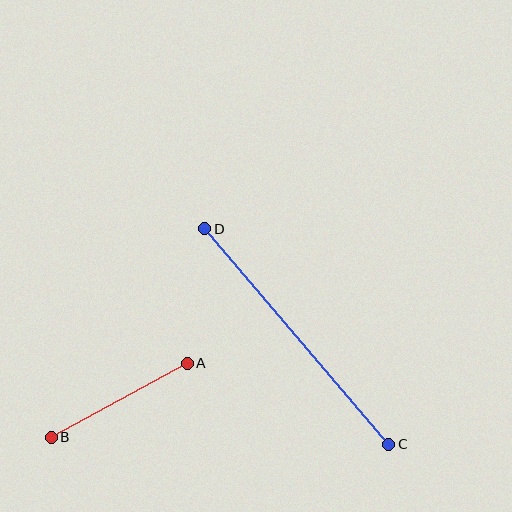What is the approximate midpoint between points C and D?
The midpoint is at approximately (297, 336) pixels.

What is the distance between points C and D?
The distance is approximately 283 pixels.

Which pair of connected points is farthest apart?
Points C and D are farthest apart.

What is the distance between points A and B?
The distance is approximately 155 pixels.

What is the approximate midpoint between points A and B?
The midpoint is at approximately (119, 400) pixels.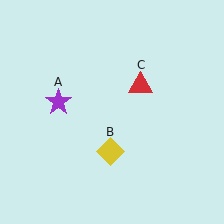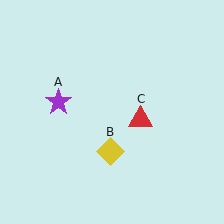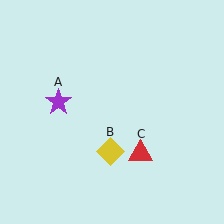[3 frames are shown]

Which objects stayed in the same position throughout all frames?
Purple star (object A) and yellow diamond (object B) remained stationary.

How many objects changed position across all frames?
1 object changed position: red triangle (object C).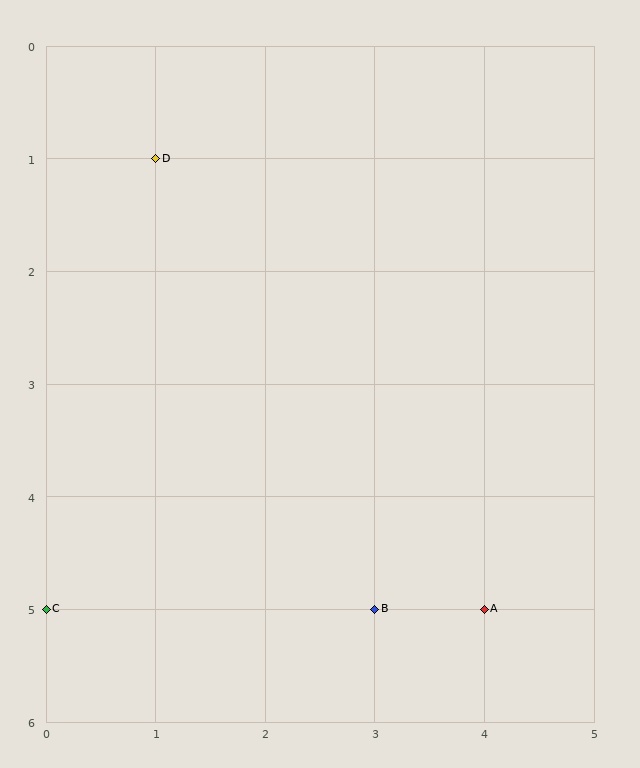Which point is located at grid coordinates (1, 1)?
Point D is at (1, 1).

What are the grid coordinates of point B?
Point B is at grid coordinates (3, 5).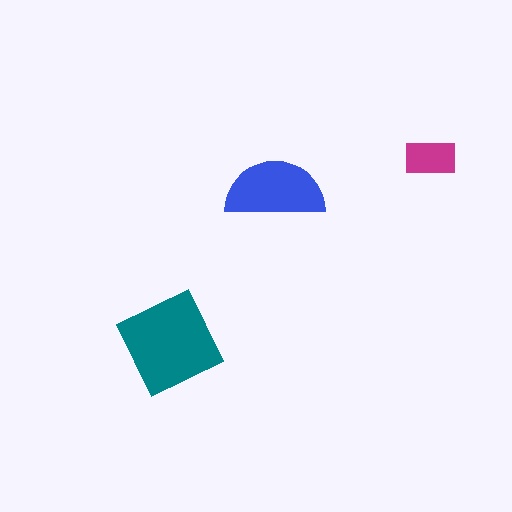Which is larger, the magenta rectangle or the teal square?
The teal square.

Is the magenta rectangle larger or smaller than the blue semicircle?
Smaller.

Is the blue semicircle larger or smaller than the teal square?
Smaller.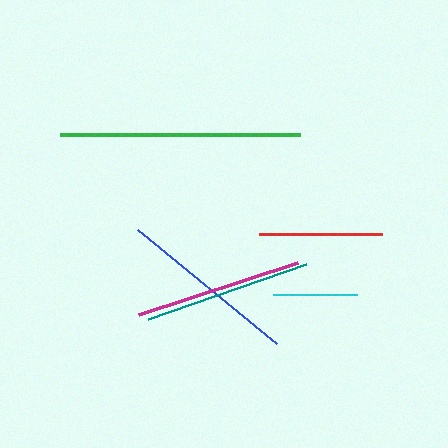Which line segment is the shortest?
The cyan line is the shortest at approximately 84 pixels.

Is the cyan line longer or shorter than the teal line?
The teal line is longer than the cyan line.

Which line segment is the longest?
The green line is the longest at approximately 239 pixels.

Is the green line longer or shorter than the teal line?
The green line is longer than the teal line.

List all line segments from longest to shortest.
From longest to shortest: green, blue, teal, magenta, red, cyan.